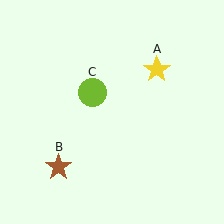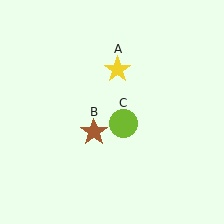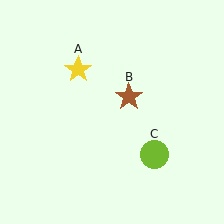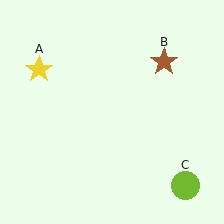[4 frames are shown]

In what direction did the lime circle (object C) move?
The lime circle (object C) moved down and to the right.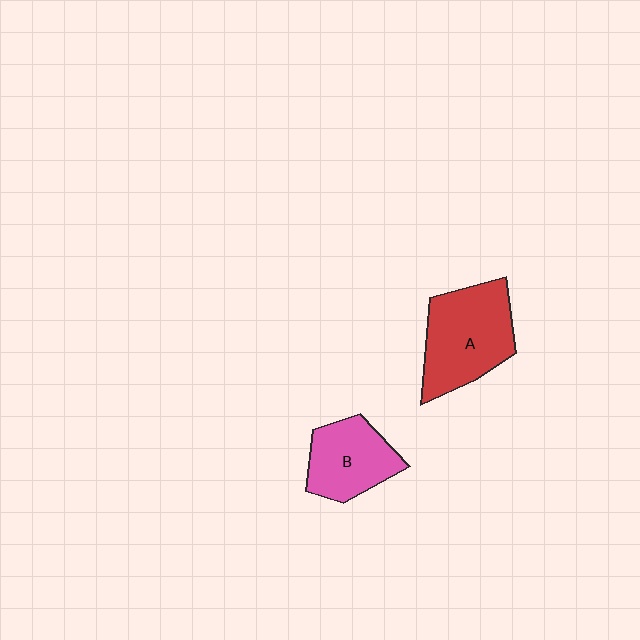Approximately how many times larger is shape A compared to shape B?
Approximately 1.4 times.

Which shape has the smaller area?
Shape B (pink).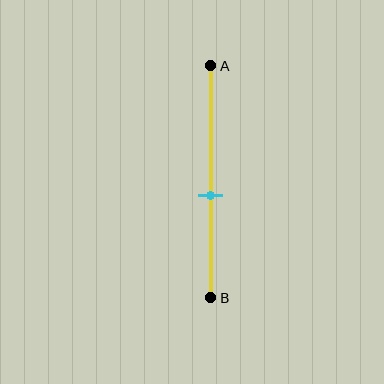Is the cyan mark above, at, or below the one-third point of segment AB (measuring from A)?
The cyan mark is below the one-third point of segment AB.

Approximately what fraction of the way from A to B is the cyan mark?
The cyan mark is approximately 55% of the way from A to B.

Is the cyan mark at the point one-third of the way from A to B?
No, the mark is at about 55% from A, not at the 33% one-third point.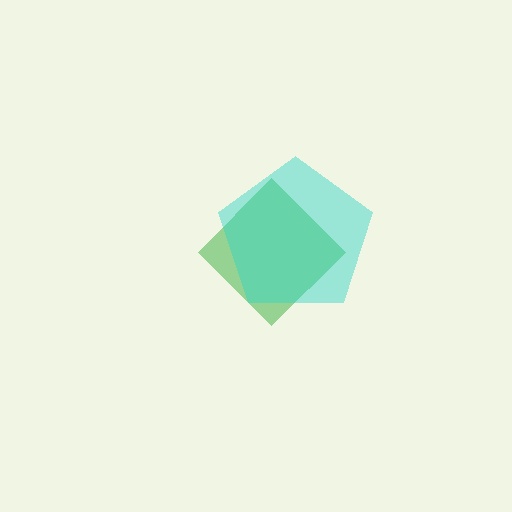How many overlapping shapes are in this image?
There are 2 overlapping shapes in the image.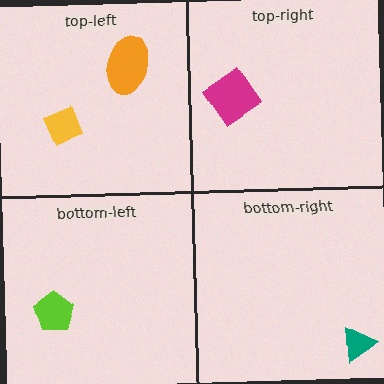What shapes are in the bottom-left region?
The lime pentagon.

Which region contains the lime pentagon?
The bottom-left region.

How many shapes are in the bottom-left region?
1.